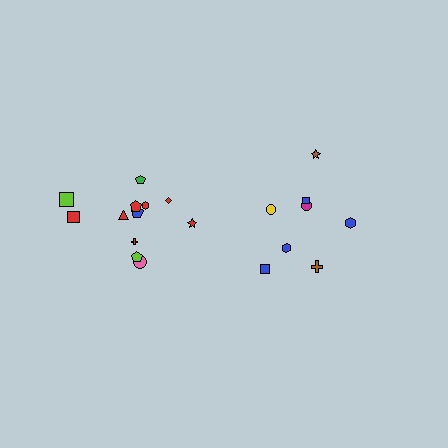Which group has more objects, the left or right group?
The left group.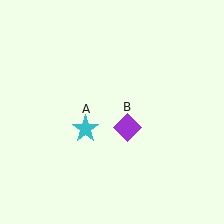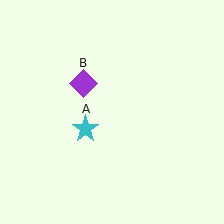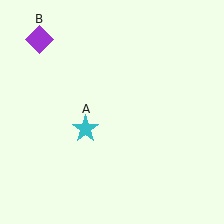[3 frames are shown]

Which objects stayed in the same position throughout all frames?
Cyan star (object A) remained stationary.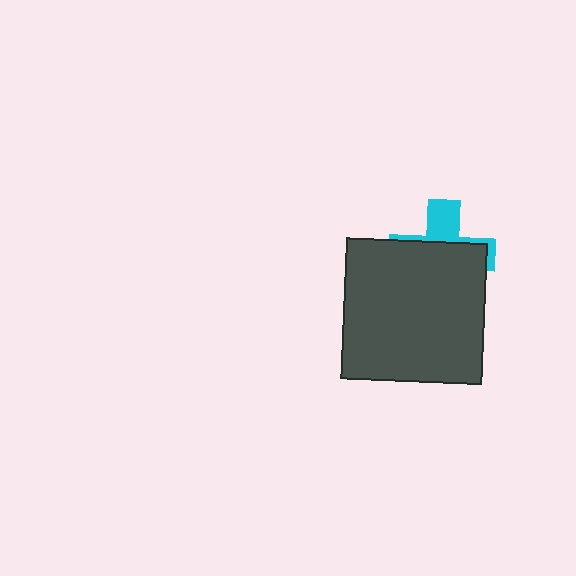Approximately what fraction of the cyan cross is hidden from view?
Roughly 66% of the cyan cross is hidden behind the dark gray square.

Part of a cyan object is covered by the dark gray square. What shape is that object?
It is a cross.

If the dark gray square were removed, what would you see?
You would see the complete cyan cross.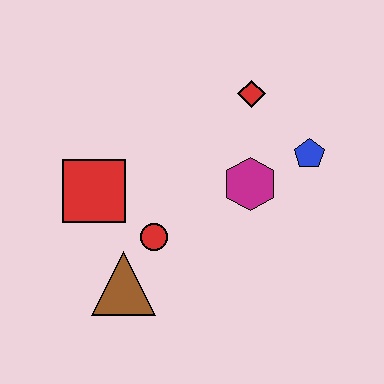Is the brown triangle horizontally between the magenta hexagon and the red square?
Yes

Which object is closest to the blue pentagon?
The magenta hexagon is closest to the blue pentagon.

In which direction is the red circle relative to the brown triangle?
The red circle is above the brown triangle.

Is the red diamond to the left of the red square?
No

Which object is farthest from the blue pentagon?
The brown triangle is farthest from the blue pentagon.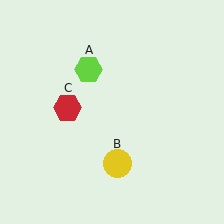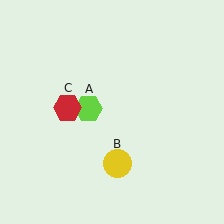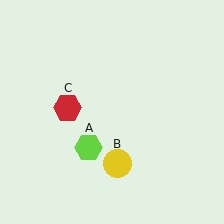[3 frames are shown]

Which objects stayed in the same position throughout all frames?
Yellow circle (object B) and red hexagon (object C) remained stationary.